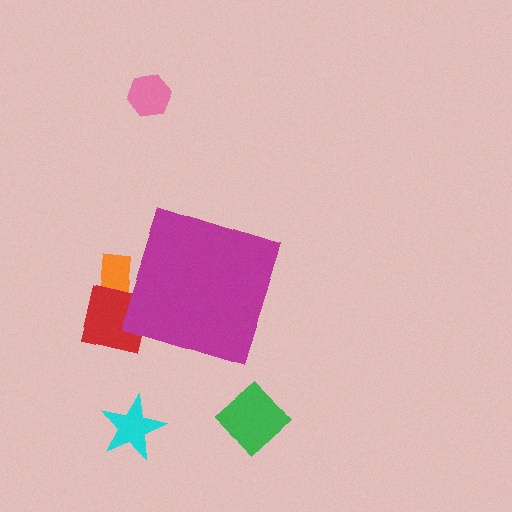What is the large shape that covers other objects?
A magenta diamond.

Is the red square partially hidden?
Yes, the red square is partially hidden behind the magenta diamond.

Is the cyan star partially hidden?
No, the cyan star is fully visible.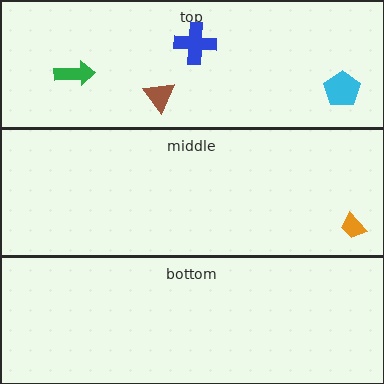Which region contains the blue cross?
The top region.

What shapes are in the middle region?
The orange trapezoid.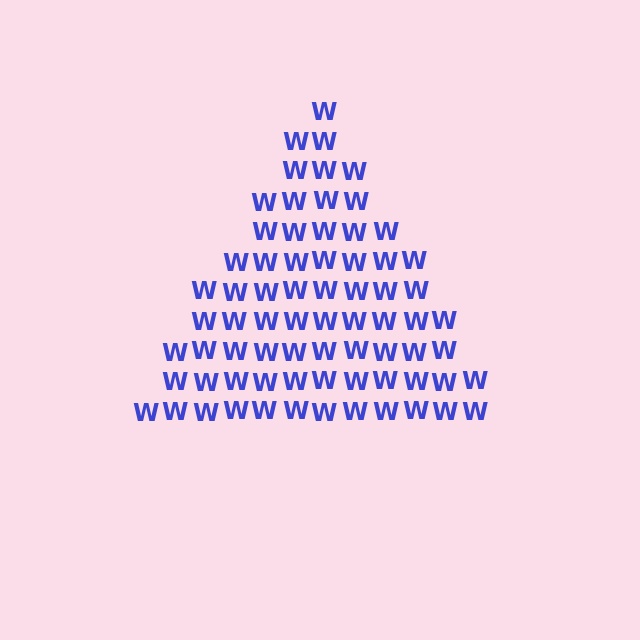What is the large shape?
The large shape is a triangle.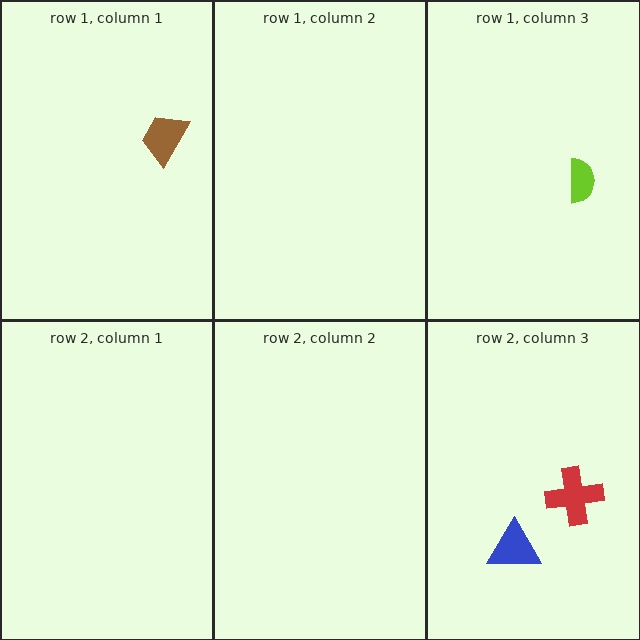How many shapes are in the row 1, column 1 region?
1.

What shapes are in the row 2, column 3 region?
The blue triangle, the red cross.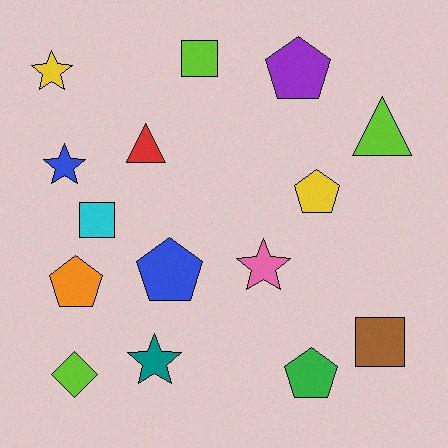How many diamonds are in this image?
There is 1 diamond.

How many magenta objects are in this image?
There are no magenta objects.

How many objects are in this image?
There are 15 objects.